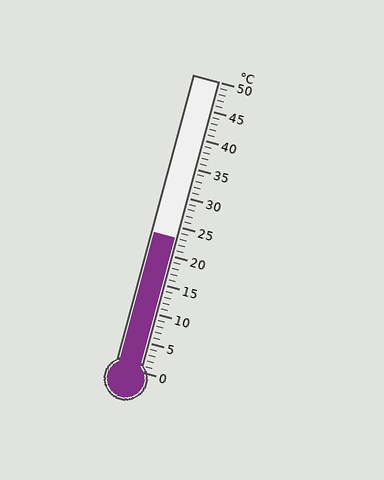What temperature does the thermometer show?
The thermometer shows approximately 23°C.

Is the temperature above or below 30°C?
The temperature is below 30°C.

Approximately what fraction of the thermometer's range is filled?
The thermometer is filled to approximately 45% of its range.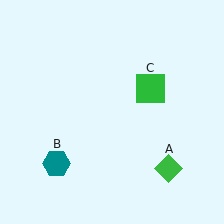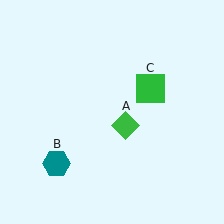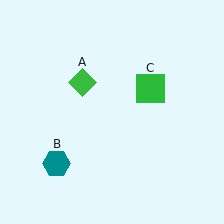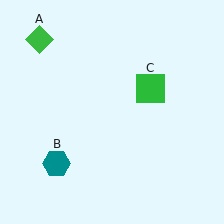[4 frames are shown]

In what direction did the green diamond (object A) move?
The green diamond (object A) moved up and to the left.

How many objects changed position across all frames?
1 object changed position: green diamond (object A).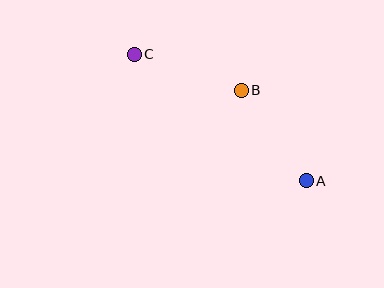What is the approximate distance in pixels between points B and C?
The distance between B and C is approximately 113 pixels.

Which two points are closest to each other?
Points A and B are closest to each other.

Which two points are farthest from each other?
Points A and C are farthest from each other.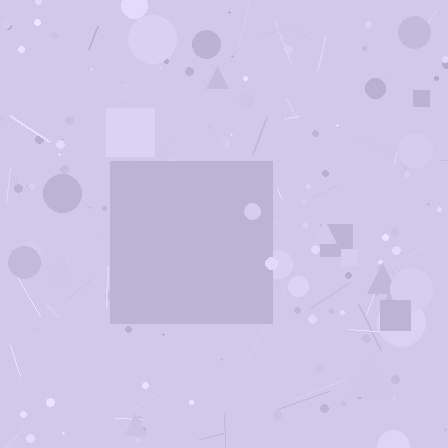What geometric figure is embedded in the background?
A square is embedded in the background.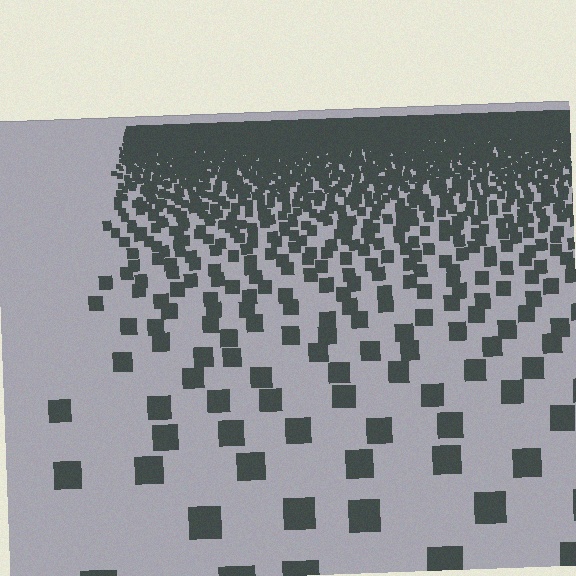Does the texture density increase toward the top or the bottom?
Density increases toward the top.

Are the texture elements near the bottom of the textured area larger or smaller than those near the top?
Larger. Near the bottom, elements are closer to the viewer and appear at a bigger on-screen size.